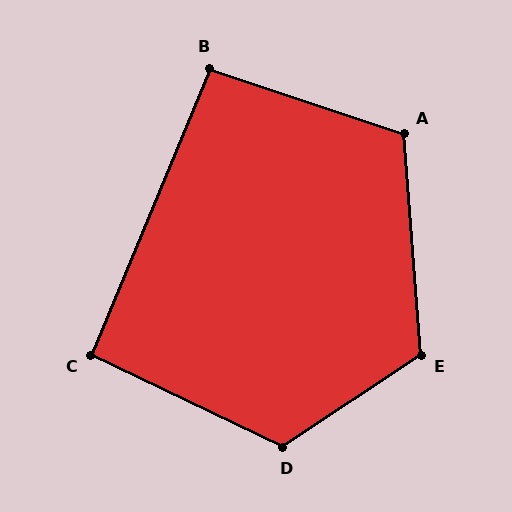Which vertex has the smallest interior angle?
C, at approximately 93 degrees.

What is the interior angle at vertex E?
Approximately 119 degrees (obtuse).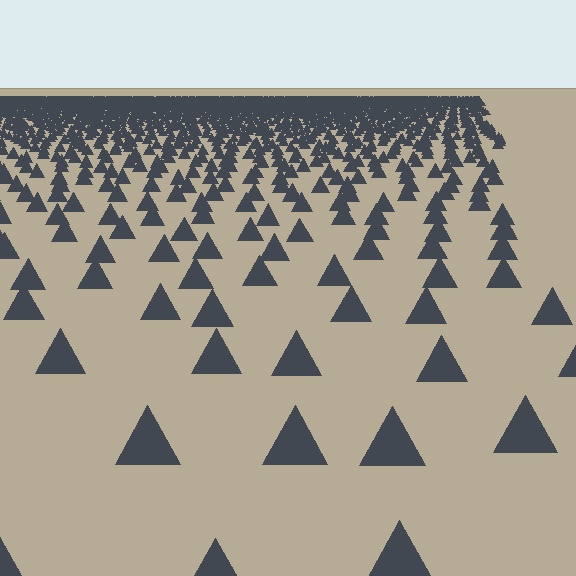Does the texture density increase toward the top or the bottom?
Density increases toward the top.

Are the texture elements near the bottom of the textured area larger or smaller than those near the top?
Larger. Near the bottom, elements are closer to the viewer and appear at a bigger on-screen size.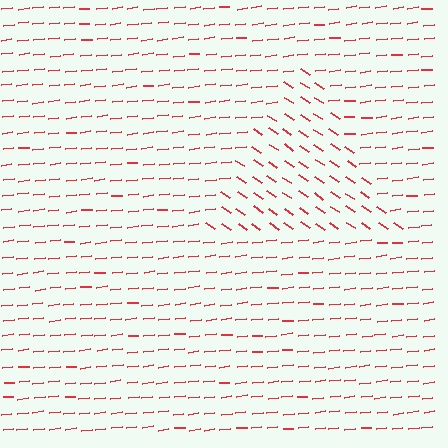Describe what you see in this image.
The image is filled with small red line segments. A triangle region in the image has lines oriented differently from the surrounding lines, creating a visible texture boundary.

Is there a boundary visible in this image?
Yes, there is a texture boundary formed by a change in line orientation.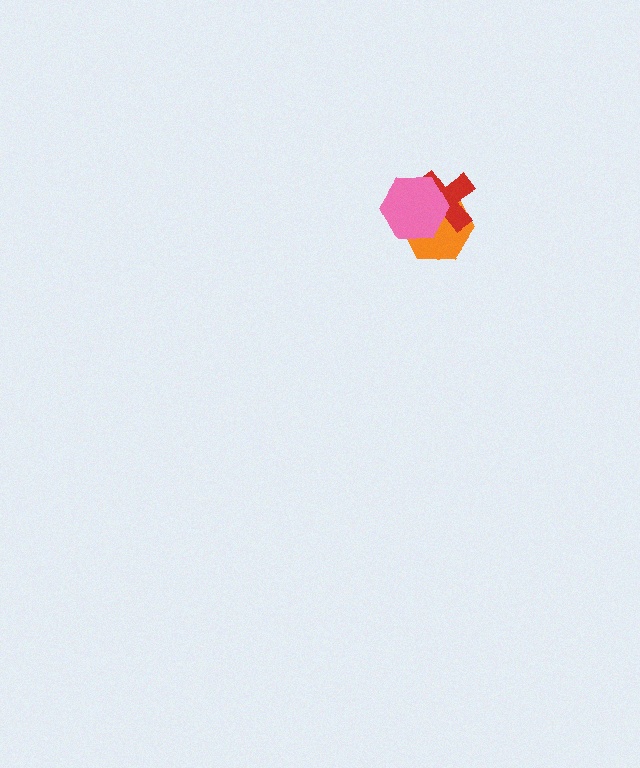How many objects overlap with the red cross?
2 objects overlap with the red cross.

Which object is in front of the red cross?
The pink hexagon is in front of the red cross.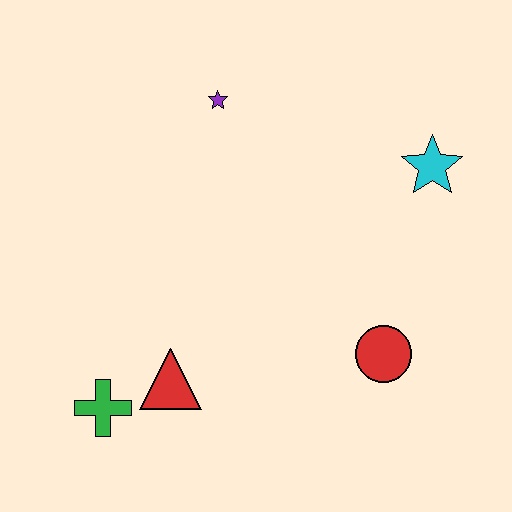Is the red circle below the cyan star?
Yes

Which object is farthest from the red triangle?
The cyan star is farthest from the red triangle.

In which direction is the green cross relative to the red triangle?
The green cross is to the left of the red triangle.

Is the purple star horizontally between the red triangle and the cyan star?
Yes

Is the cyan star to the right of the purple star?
Yes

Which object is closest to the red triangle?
The green cross is closest to the red triangle.